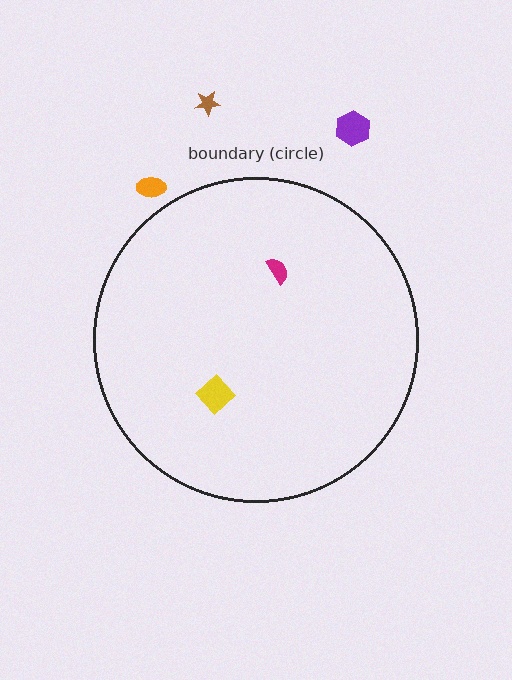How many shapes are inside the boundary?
2 inside, 3 outside.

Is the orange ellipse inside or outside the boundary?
Outside.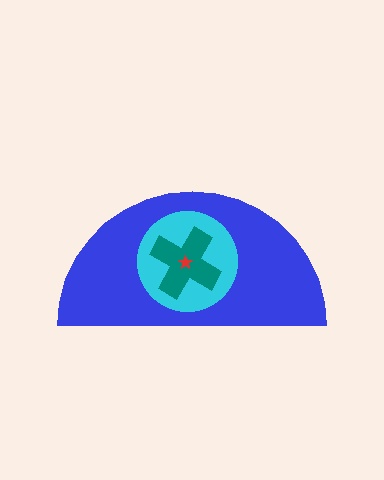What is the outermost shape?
The blue semicircle.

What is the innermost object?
The red star.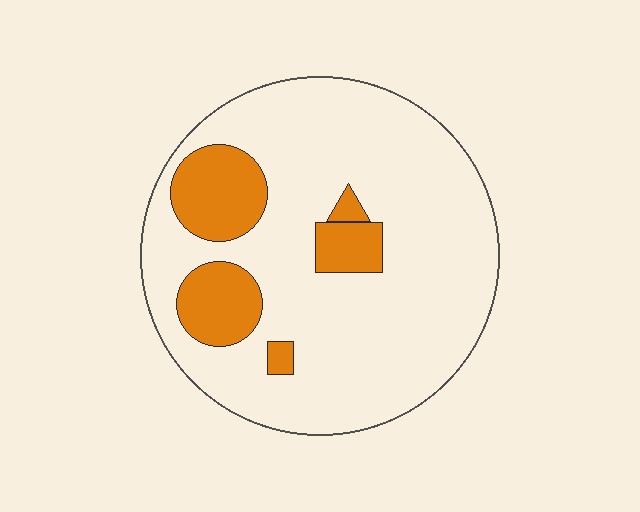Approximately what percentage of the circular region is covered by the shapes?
Approximately 20%.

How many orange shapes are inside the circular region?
5.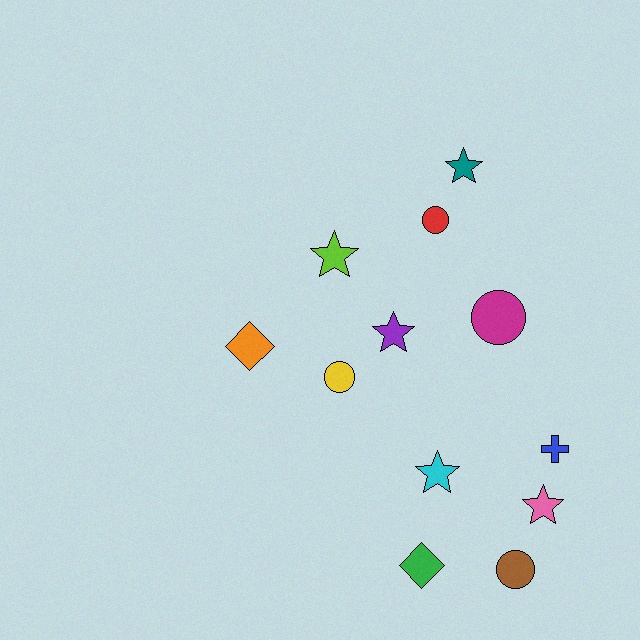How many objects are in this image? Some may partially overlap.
There are 12 objects.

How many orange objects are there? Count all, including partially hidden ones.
There is 1 orange object.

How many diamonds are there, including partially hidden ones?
There are 2 diamonds.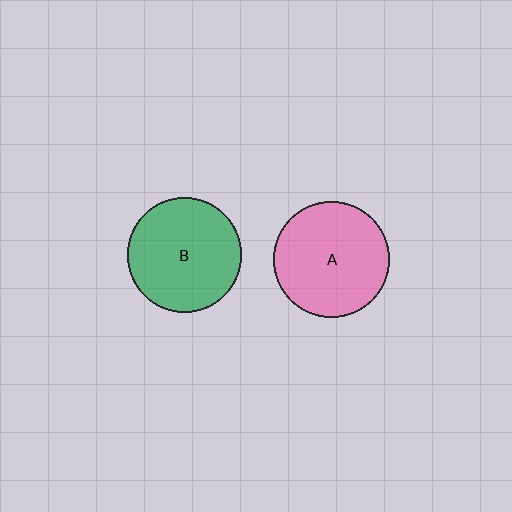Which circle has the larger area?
Circle A (pink).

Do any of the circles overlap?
No, none of the circles overlap.